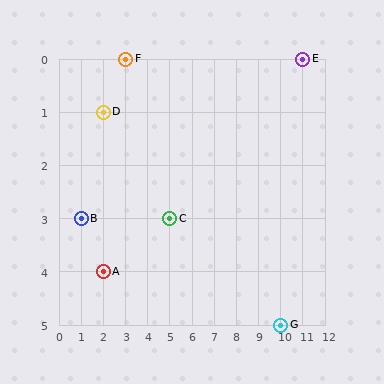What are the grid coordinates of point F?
Point F is at grid coordinates (3, 0).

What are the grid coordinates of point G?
Point G is at grid coordinates (10, 5).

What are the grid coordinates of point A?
Point A is at grid coordinates (2, 4).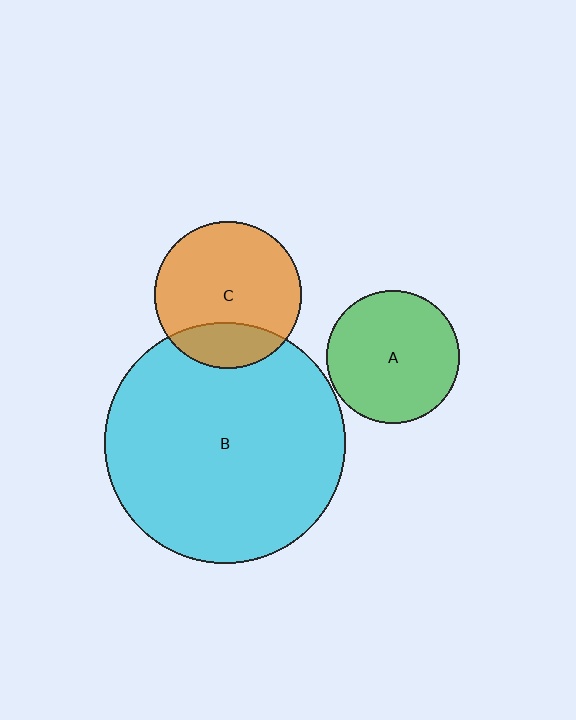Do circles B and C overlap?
Yes.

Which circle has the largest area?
Circle B (cyan).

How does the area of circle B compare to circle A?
Approximately 3.3 times.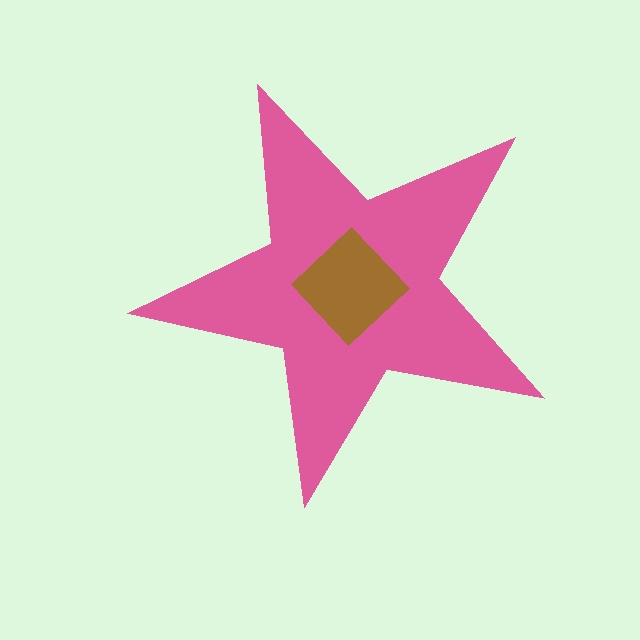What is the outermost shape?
The pink star.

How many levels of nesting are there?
2.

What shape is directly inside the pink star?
The brown diamond.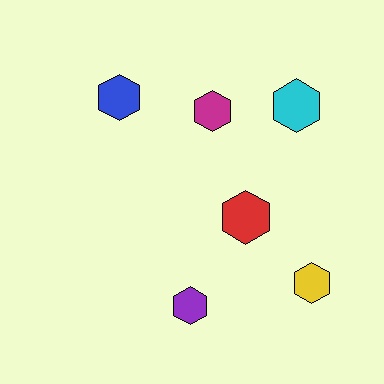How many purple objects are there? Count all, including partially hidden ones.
There is 1 purple object.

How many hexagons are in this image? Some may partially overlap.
There are 6 hexagons.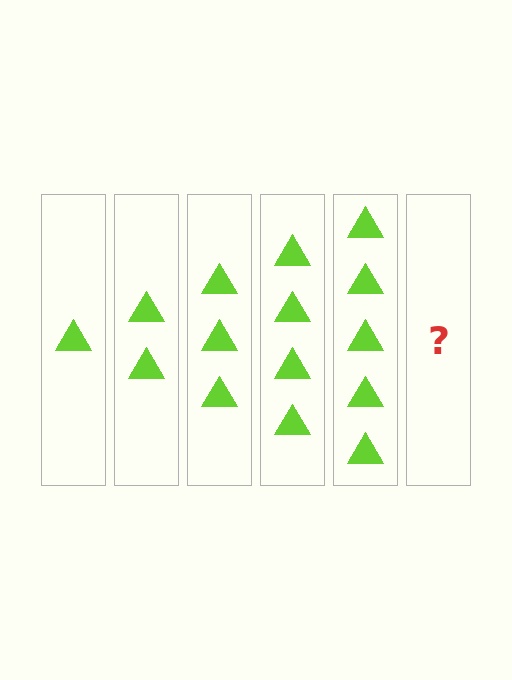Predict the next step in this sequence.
The next step is 6 triangles.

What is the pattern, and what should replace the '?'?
The pattern is that each step adds one more triangle. The '?' should be 6 triangles.